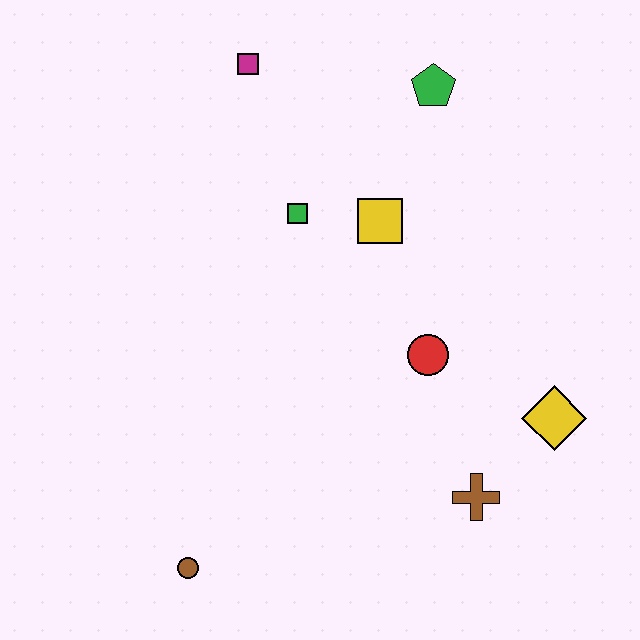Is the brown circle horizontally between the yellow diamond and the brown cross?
No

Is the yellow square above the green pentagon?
No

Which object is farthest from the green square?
The brown circle is farthest from the green square.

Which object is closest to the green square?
The yellow square is closest to the green square.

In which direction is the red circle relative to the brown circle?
The red circle is to the right of the brown circle.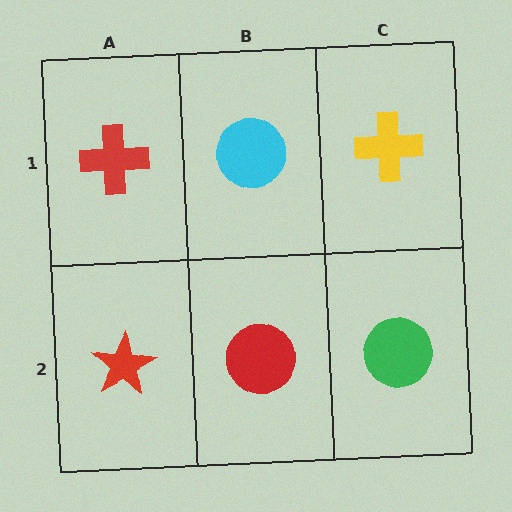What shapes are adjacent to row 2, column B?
A cyan circle (row 1, column B), a red star (row 2, column A), a green circle (row 2, column C).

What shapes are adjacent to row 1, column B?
A red circle (row 2, column B), a red cross (row 1, column A), a yellow cross (row 1, column C).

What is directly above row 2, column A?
A red cross.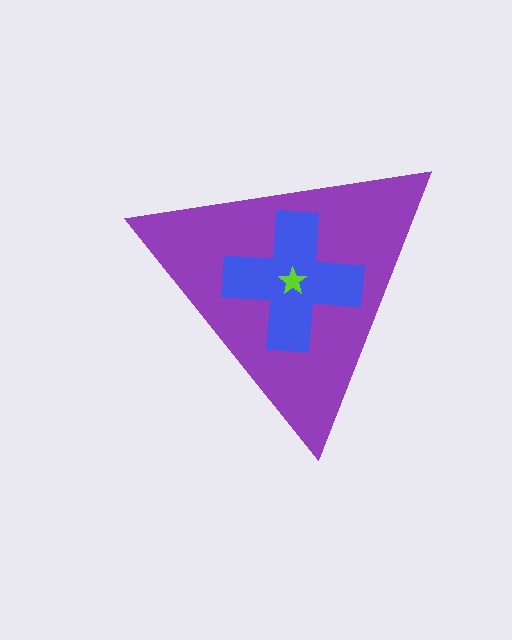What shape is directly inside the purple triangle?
The blue cross.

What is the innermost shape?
The lime star.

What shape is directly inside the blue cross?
The lime star.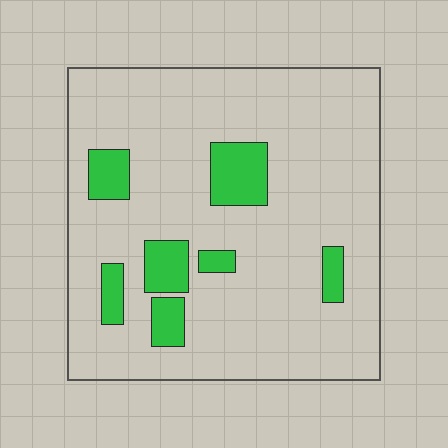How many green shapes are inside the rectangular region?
7.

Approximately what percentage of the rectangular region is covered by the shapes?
Approximately 15%.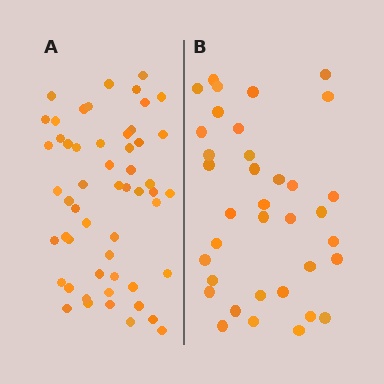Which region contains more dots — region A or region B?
Region A (the left region) has more dots.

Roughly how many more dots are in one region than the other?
Region A has approximately 20 more dots than region B.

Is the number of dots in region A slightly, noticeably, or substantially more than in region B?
Region A has substantially more. The ratio is roughly 1.5 to 1.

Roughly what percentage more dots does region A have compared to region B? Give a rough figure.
About 50% more.